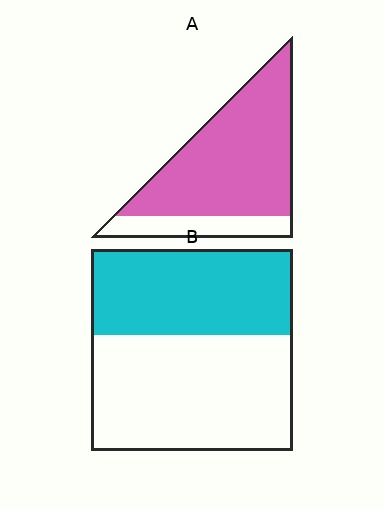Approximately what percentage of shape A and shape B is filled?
A is approximately 80% and B is approximately 45%.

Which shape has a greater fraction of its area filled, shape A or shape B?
Shape A.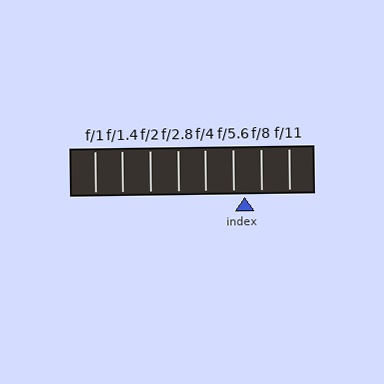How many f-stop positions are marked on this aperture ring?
There are 8 f-stop positions marked.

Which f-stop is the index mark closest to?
The index mark is closest to f/5.6.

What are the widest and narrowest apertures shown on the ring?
The widest aperture shown is f/1 and the narrowest is f/11.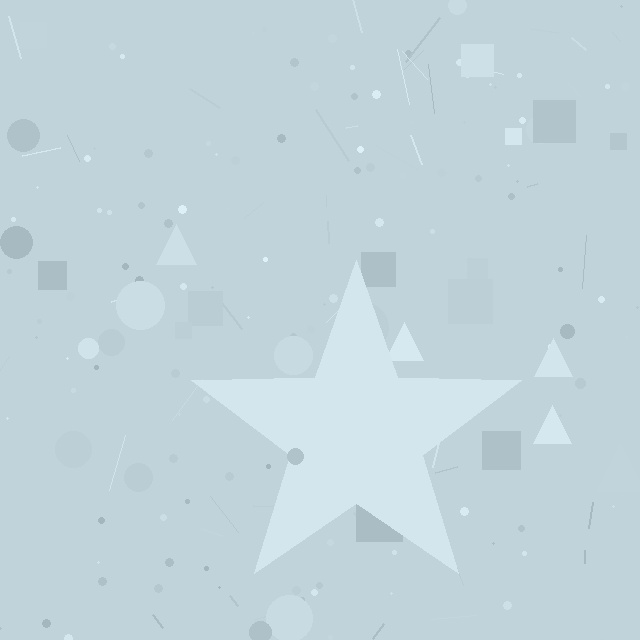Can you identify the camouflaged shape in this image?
The camouflaged shape is a star.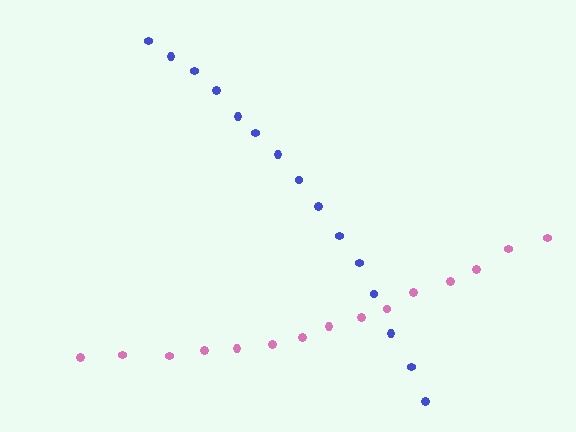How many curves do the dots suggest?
There are 2 distinct paths.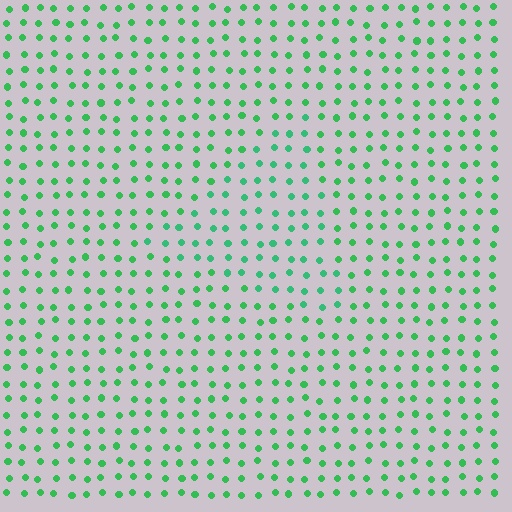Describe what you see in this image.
The image is filled with small green elements in a uniform arrangement. A triangle-shaped region is visible where the elements are tinted to a slightly different hue, forming a subtle color boundary.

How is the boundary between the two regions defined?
The boundary is defined purely by a slight shift in hue (about 16 degrees). Spacing, size, and orientation are identical on both sides.